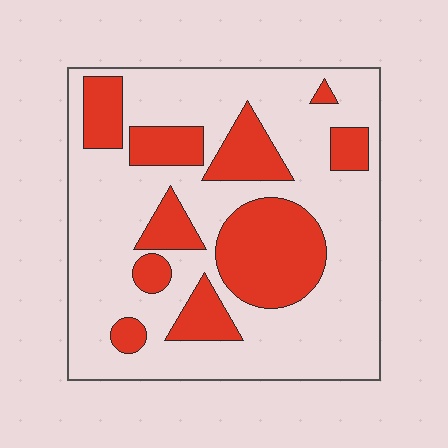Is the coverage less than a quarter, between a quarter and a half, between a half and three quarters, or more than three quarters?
Between a quarter and a half.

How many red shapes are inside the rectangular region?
10.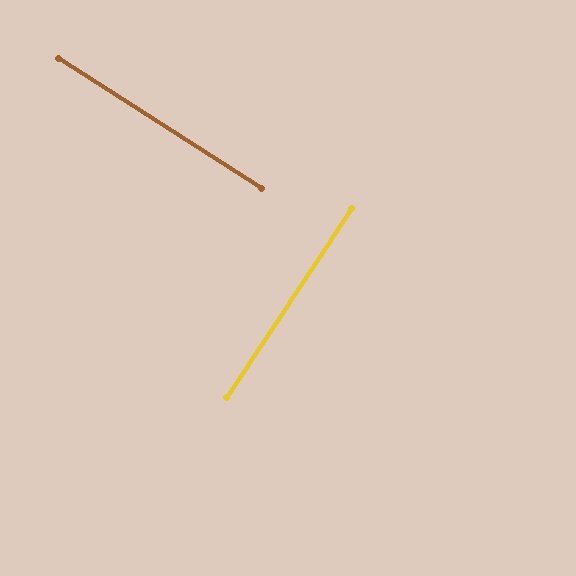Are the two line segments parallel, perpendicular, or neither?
Perpendicular — they meet at approximately 89°.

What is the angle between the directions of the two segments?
Approximately 89 degrees.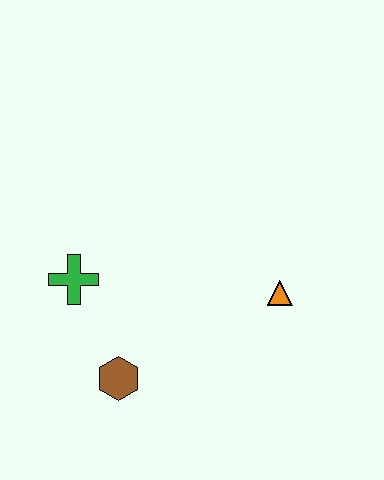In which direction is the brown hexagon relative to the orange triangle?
The brown hexagon is to the left of the orange triangle.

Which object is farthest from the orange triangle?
The green cross is farthest from the orange triangle.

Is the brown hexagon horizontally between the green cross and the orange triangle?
Yes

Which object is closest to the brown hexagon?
The green cross is closest to the brown hexagon.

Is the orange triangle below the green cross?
Yes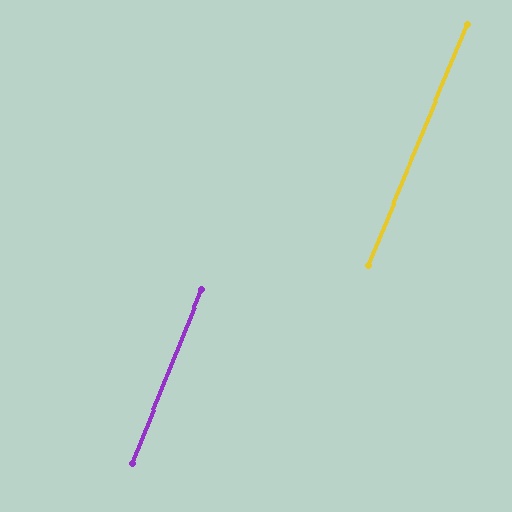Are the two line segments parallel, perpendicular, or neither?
Parallel — their directions differ by only 1.1°.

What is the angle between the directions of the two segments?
Approximately 1 degree.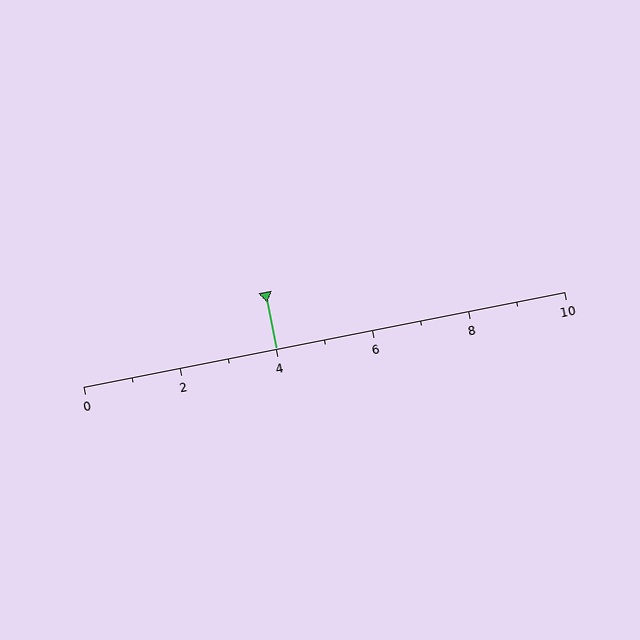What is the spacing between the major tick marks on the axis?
The major ticks are spaced 2 apart.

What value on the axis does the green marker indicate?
The marker indicates approximately 4.